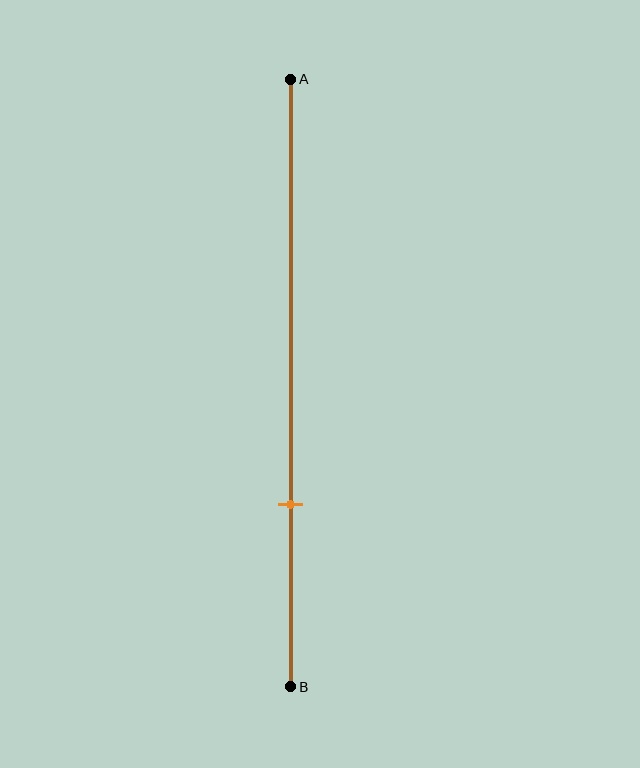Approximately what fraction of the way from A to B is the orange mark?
The orange mark is approximately 70% of the way from A to B.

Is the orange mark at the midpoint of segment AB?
No, the mark is at about 70% from A, not at the 50% midpoint.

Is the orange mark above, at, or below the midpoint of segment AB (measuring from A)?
The orange mark is below the midpoint of segment AB.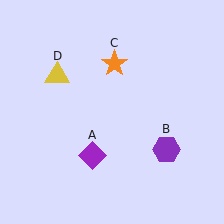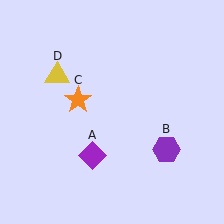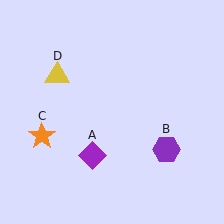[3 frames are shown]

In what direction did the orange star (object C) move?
The orange star (object C) moved down and to the left.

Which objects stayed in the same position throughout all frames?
Purple diamond (object A) and purple hexagon (object B) and yellow triangle (object D) remained stationary.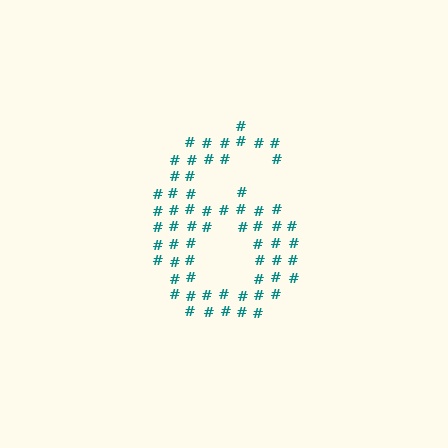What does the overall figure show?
The overall figure shows the digit 6.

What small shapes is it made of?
It is made of small hash symbols.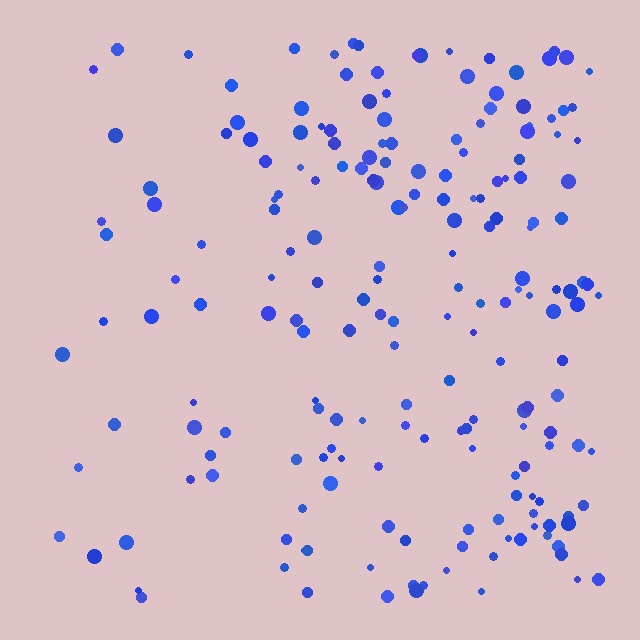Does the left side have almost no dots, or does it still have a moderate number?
Still a moderate number, just noticeably fewer than the right.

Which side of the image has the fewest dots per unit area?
The left.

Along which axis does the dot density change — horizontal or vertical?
Horizontal.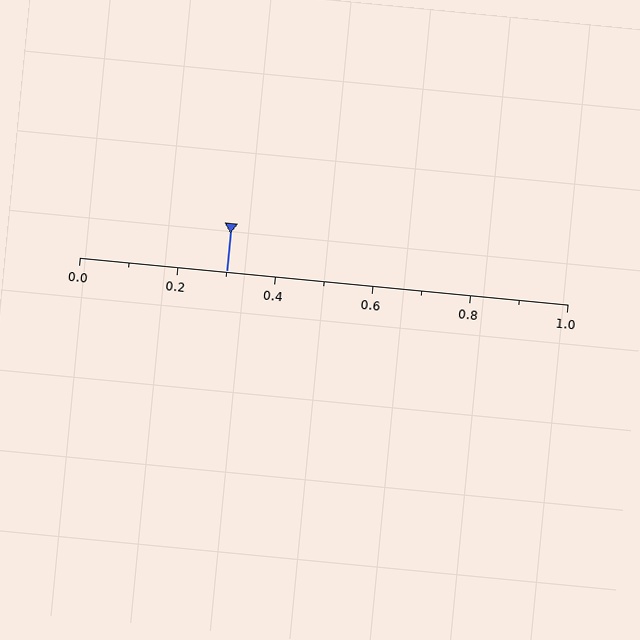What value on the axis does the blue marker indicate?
The marker indicates approximately 0.3.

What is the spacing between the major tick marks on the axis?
The major ticks are spaced 0.2 apart.